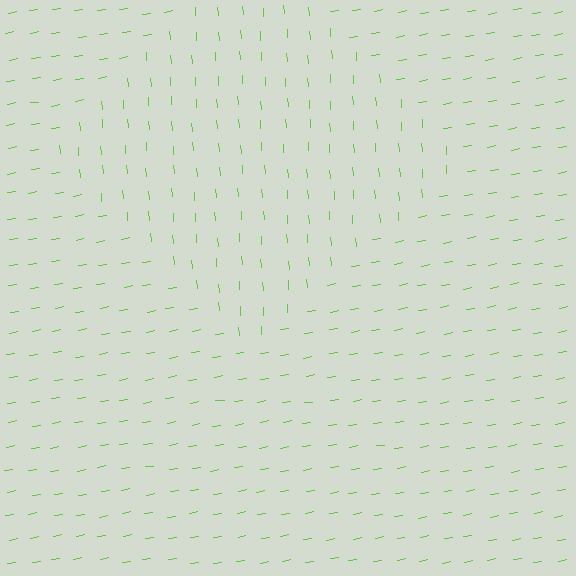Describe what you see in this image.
The image is filled with small lime line segments. A diamond region in the image has lines oriented differently from the surrounding lines, creating a visible texture boundary.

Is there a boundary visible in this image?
Yes, there is a texture boundary formed by a change in line orientation.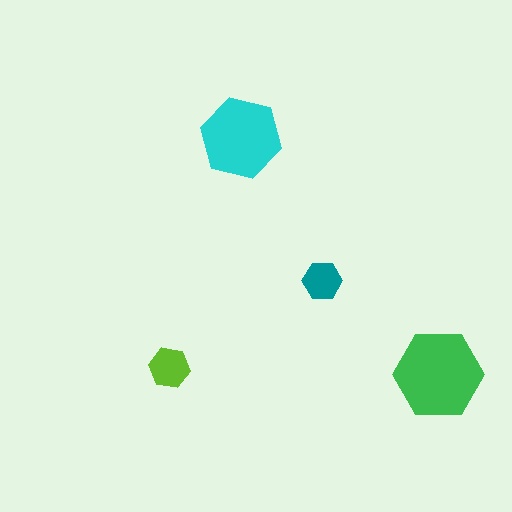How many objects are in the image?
There are 4 objects in the image.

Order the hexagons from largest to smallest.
the green one, the cyan one, the lime one, the teal one.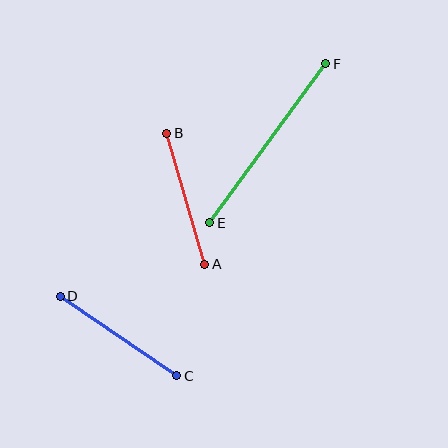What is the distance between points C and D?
The distance is approximately 141 pixels.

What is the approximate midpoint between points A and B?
The midpoint is at approximately (186, 199) pixels.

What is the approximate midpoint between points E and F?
The midpoint is at approximately (268, 143) pixels.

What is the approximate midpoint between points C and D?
The midpoint is at approximately (119, 336) pixels.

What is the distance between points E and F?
The distance is approximately 197 pixels.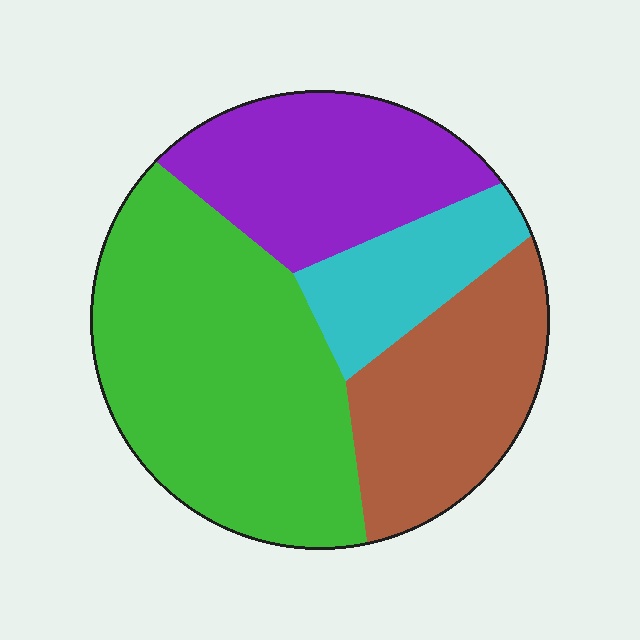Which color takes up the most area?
Green, at roughly 40%.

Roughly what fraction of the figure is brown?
Brown covers roughly 20% of the figure.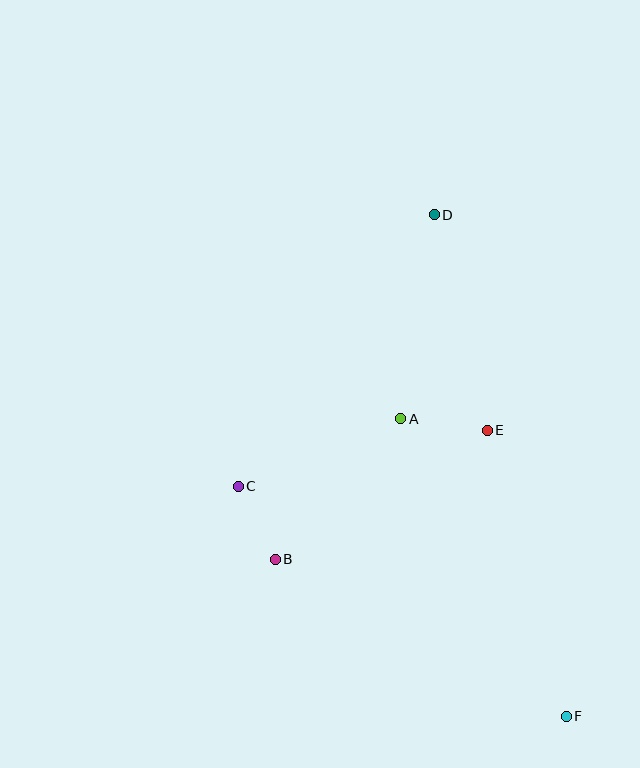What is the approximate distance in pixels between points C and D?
The distance between C and D is approximately 335 pixels.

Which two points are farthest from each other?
Points D and F are farthest from each other.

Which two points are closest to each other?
Points B and C are closest to each other.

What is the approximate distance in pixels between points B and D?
The distance between B and D is approximately 379 pixels.